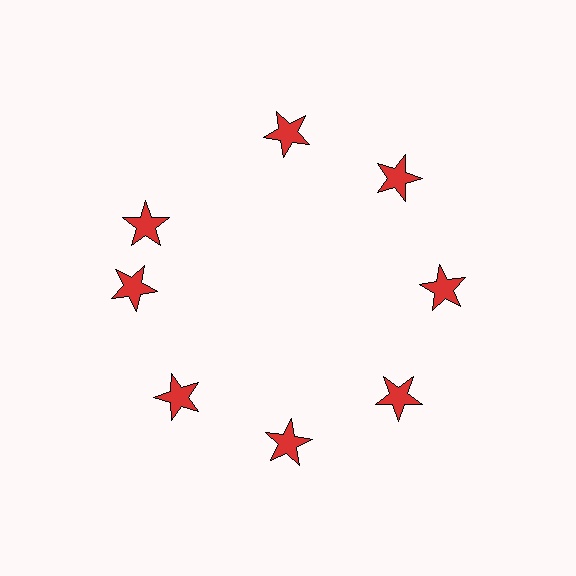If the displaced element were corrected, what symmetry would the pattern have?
It would have 8-fold rotational symmetry — the pattern would map onto itself every 45 degrees.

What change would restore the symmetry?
The symmetry would be restored by rotating it back into even spacing with its neighbors so that all 8 stars sit at equal angles and equal distance from the center.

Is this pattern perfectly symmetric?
No. The 8 red stars are arranged in a ring, but one element near the 10 o'clock position is rotated out of alignment along the ring, breaking the 8-fold rotational symmetry.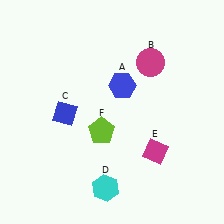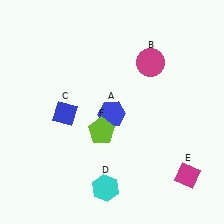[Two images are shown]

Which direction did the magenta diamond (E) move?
The magenta diamond (E) moved right.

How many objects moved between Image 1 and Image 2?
2 objects moved between the two images.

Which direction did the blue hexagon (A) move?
The blue hexagon (A) moved down.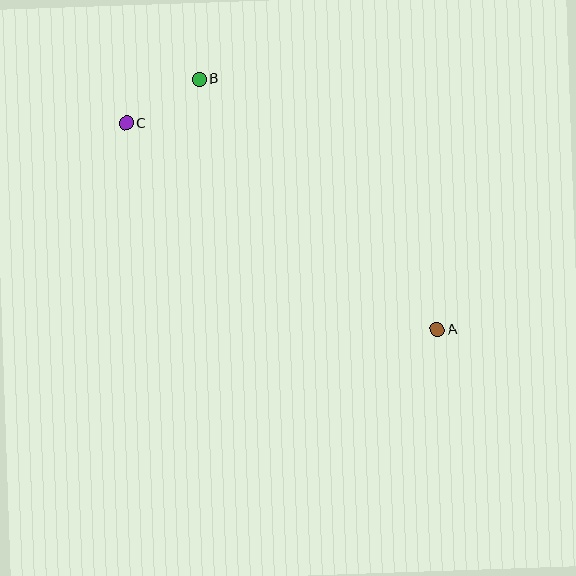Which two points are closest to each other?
Points B and C are closest to each other.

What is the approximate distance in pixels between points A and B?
The distance between A and B is approximately 345 pixels.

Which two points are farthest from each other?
Points A and C are farthest from each other.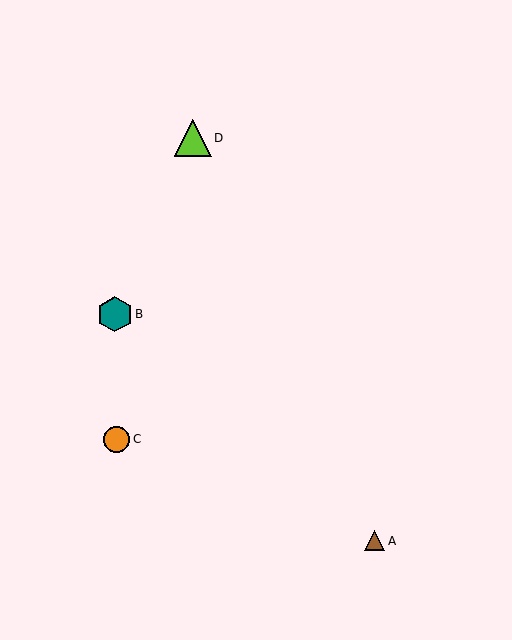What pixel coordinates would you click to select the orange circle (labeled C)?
Click at (117, 440) to select the orange circle C.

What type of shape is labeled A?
Shape A is a brown triangle.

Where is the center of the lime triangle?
The center of the lime triangle is at (193, 138).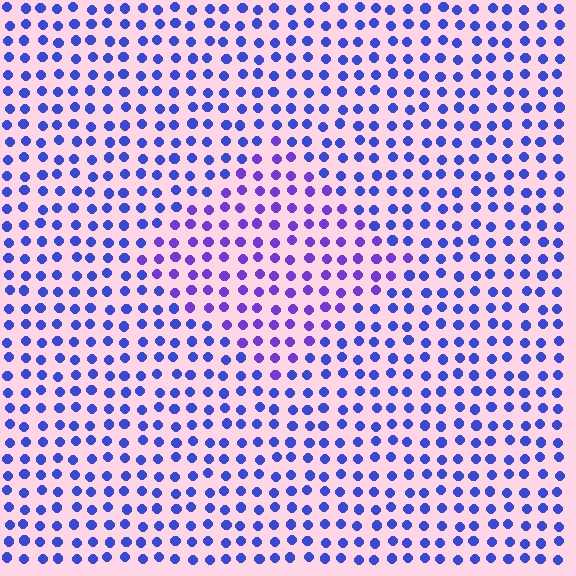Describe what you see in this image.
The image is filled with small blue elements in a uniform arrangement. A diamond-shaped region is visible where the elements are tinted to a slightly different hue, forming a subtle color boundary.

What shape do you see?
I see a diamond.